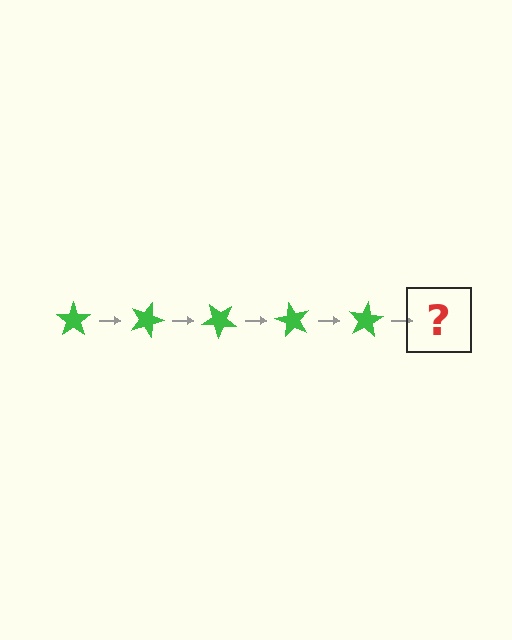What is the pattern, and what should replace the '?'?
The pattern is that the star rotates 20 degrees each step. The '?' should be a green star rotated 100 degrees.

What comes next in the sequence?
The next element should be a green star rotated 100 degrees.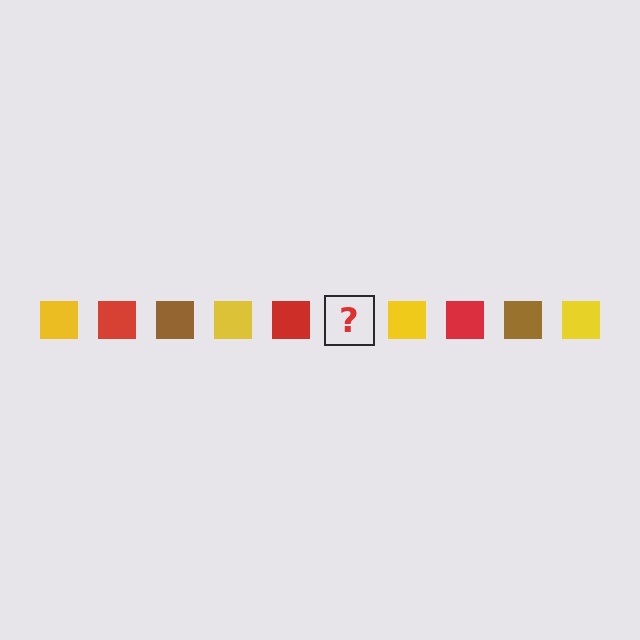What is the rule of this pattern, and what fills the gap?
The rule is that the pattern cycles through yellow, red, brown squares. The gap should be filled with a brown square.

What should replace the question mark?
The question mark should be replaced with a brown square.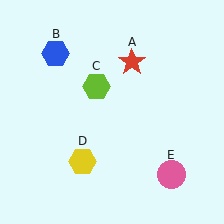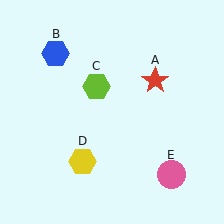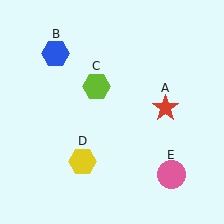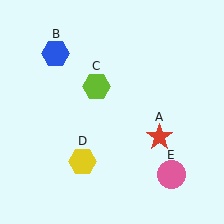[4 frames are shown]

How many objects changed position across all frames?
1 object changed position: red star (object A).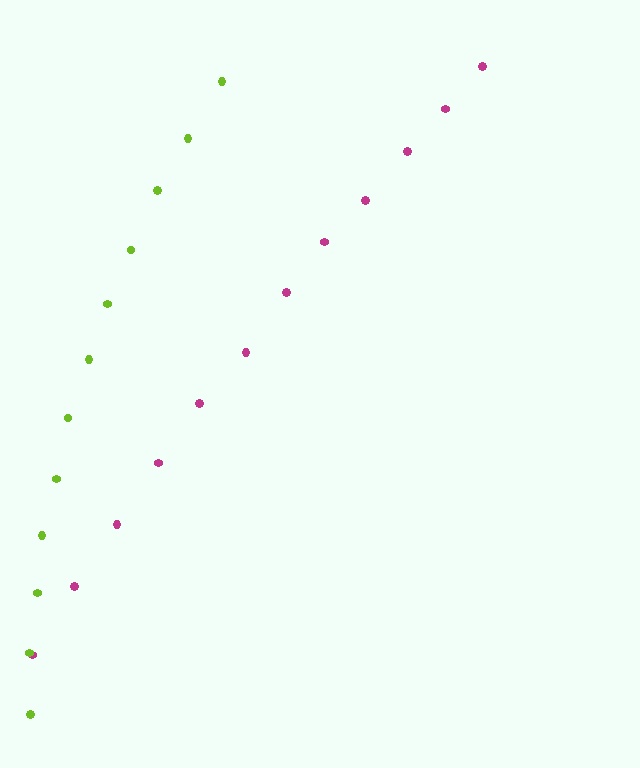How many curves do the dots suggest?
There are 2 distinct paths.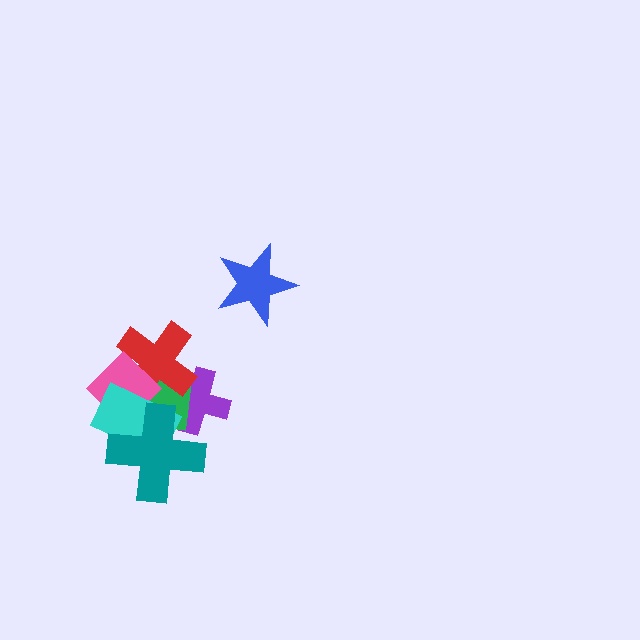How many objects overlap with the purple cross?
4 objects overlap with the purple cross.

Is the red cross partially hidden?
Yes, it is partially covered by another shape.